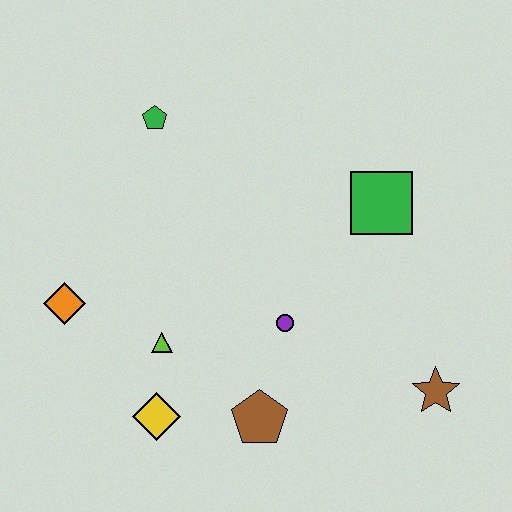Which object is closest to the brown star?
The purple circle is closest to the brown star.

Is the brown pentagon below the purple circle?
Yes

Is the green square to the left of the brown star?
Yes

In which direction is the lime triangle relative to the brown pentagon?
The lime triangle is to the left of the brown pentagon.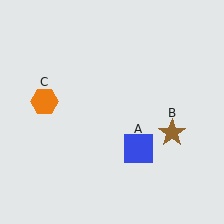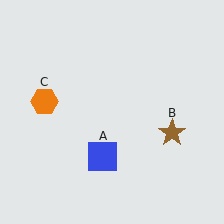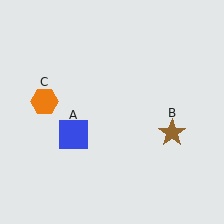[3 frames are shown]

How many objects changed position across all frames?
1 object changed position: blue square (object A).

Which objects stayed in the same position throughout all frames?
Brown star (object B) and orange hexagon (object C) remained stationary.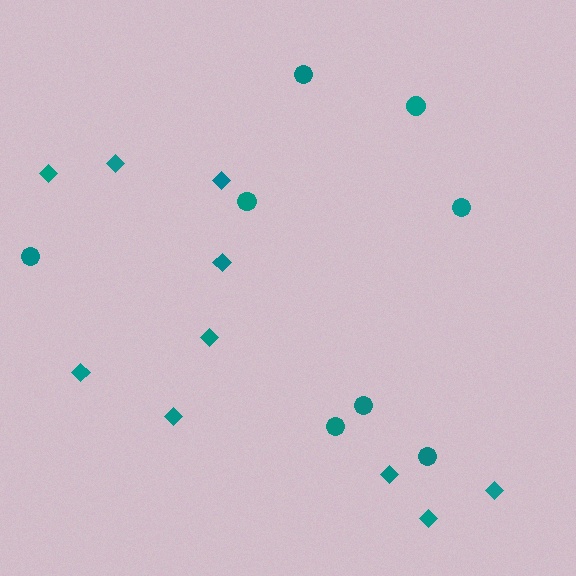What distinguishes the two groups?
There are 2 groups: one group of circles (8) and one group of diamonds (10).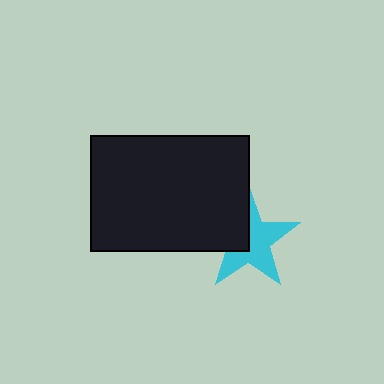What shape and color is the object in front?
The object in front is a black rectangle.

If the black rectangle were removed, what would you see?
You would see the complete cyan star.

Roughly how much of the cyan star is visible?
About half of it is visible (roughly 63%).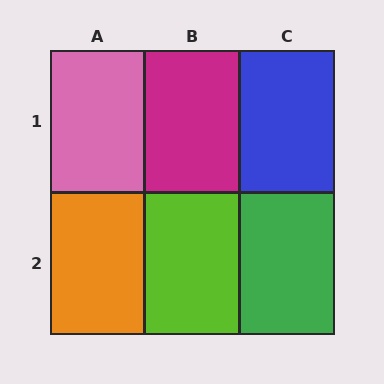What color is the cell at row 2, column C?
Green.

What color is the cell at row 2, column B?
Lime.